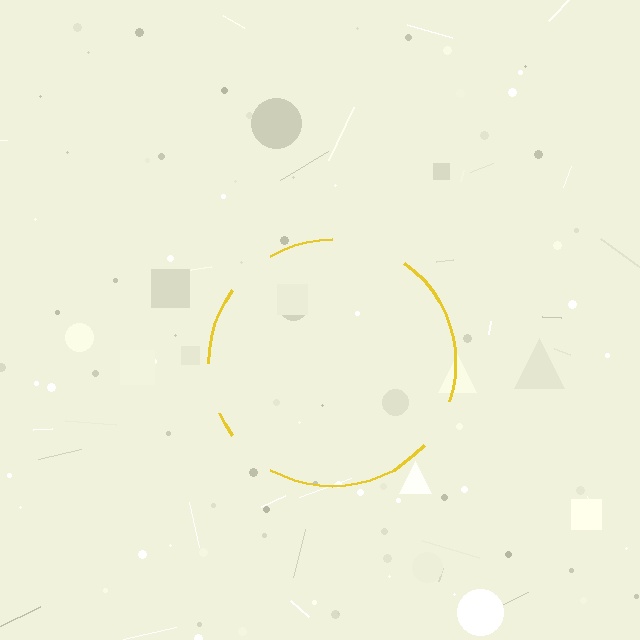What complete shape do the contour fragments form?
The contour fragments form a circle.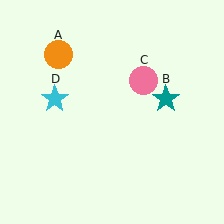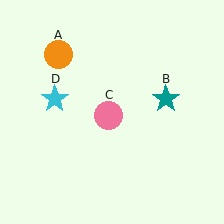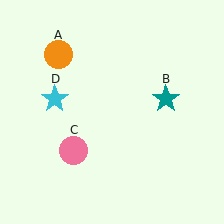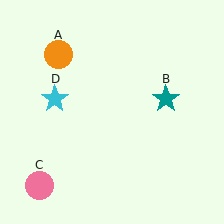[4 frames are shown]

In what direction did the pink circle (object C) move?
The pink circle (object C) moved down and to the left.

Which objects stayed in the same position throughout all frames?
Orange circle (object A) and teal star (object B) and cyan star (object D) remained stationary.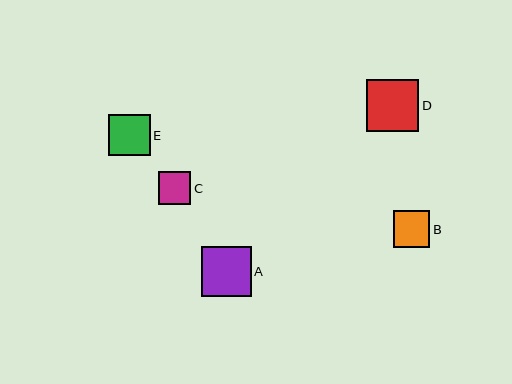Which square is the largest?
Square D is the largest with a size of approximately 52 pixels.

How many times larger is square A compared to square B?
Square A is approximately 1.4 times the size of square B.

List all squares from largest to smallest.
From largest to smallest: D, A, E, B, C.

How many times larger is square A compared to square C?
Square A is approximately 1.5 times the size of square C.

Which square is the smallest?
Square C is the smallest with a size of approximately 32 pixels.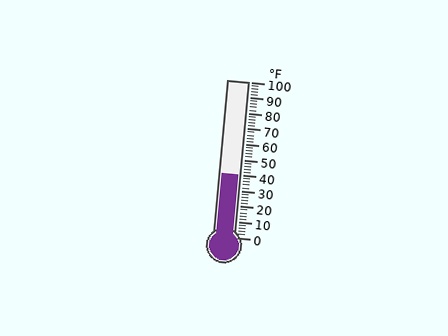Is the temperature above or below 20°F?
The temperature is above 20°F.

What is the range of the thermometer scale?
The thermometer scale ranges from 0°F to 100°F.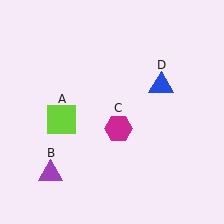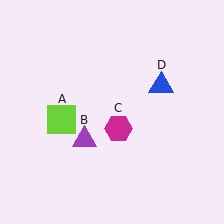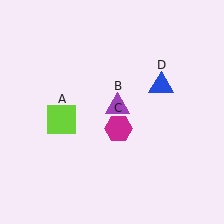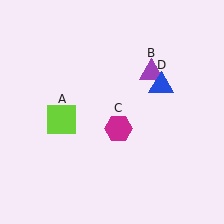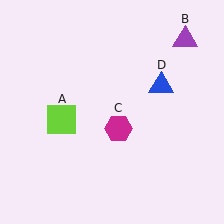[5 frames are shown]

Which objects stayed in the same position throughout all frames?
Lime square (object A) and magenta hexagon (object C) and blue triangle (object D) remained stationary.